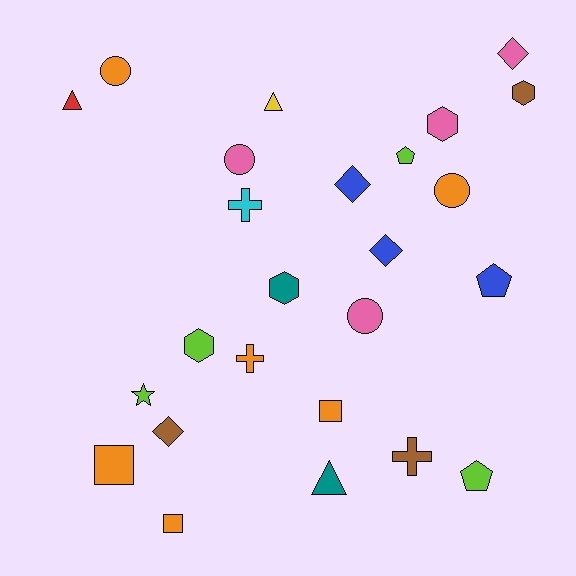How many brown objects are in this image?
There are 3 brown objects.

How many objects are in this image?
There are 25 objects.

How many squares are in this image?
There are 3 squares.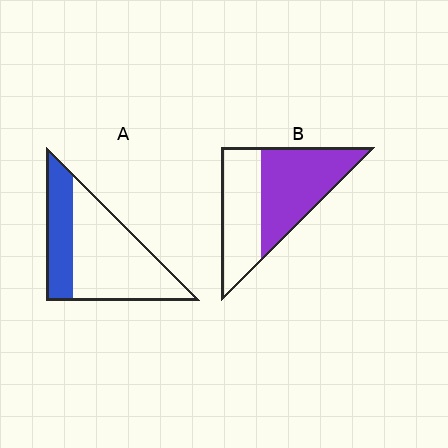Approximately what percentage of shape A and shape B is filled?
A is approximately 30% and B is approximately 55%.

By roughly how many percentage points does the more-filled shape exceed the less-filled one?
By roughly 25 percentage points (B over A).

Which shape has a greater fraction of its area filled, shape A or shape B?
Shape B.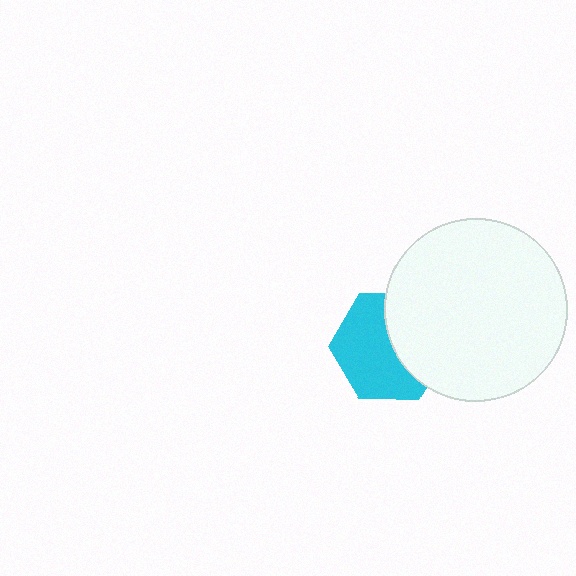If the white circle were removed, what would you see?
You would see the complete cyan hexagon.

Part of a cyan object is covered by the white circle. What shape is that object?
It is a hexagon.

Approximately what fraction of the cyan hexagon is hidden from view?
Roughly 41% of the cyan hexagon is hidden behind the white circle.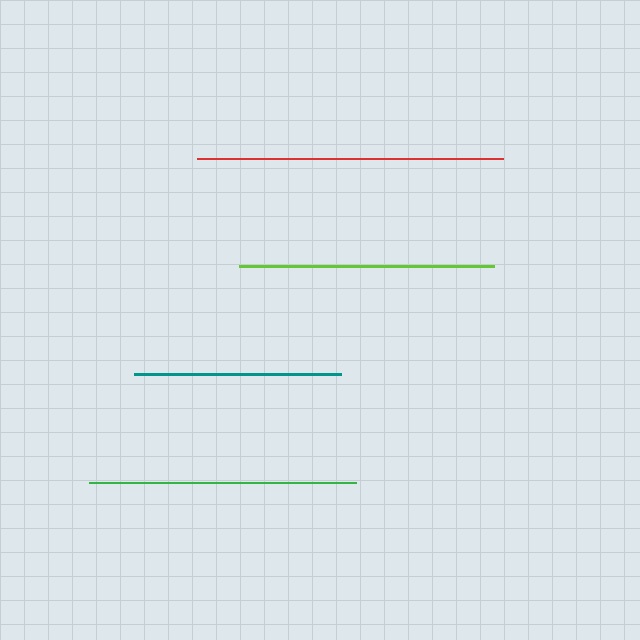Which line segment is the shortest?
The teal line is the shortest at approximately 207 pixels.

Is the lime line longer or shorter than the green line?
The green line is longer than the lime line.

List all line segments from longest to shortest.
From longest to shortest: red, green, lime, teal.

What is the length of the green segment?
The green segment is approximately 267 pixels long.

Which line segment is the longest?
The red line is the longest at approximately 305 pixels.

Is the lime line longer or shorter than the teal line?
The lime line is longer than the teal line.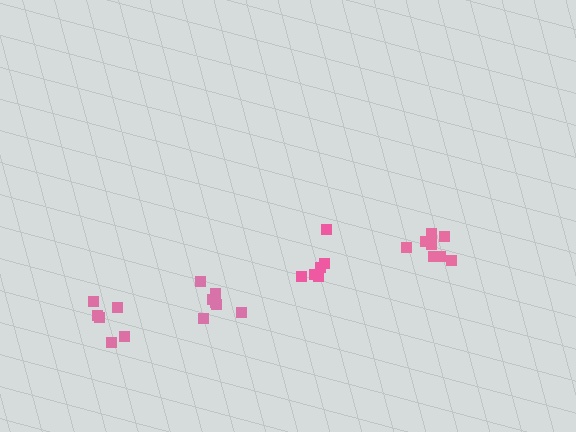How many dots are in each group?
Group 1: 7 dots, Group 2: 6 dots, Group 3: 8 dots, Group 4: 6 dots (27 total).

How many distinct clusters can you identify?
There are 4 distinct clusters.